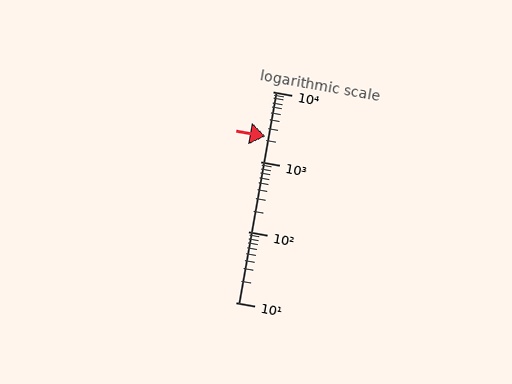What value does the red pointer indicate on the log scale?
The pointer indicates approximately 2300.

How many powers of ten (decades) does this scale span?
The scale spans 3 decades, from 10 to 10000.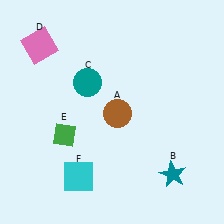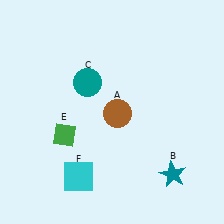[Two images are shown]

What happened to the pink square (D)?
The pink square (D) was removed in Image 2. It was in the top-left area of Image 1.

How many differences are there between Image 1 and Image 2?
There is 1 difference between the two images.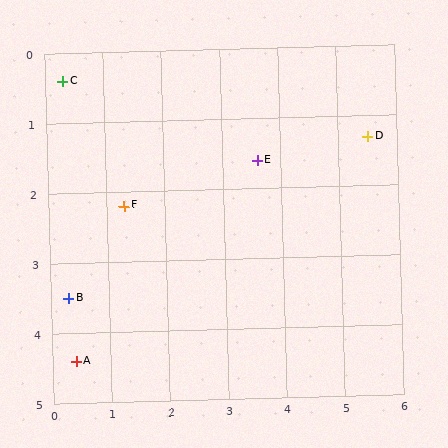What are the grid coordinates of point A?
Point A is at approximately (0.4, 4.4).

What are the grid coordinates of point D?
Point D is at approximately (5.5, 1.3).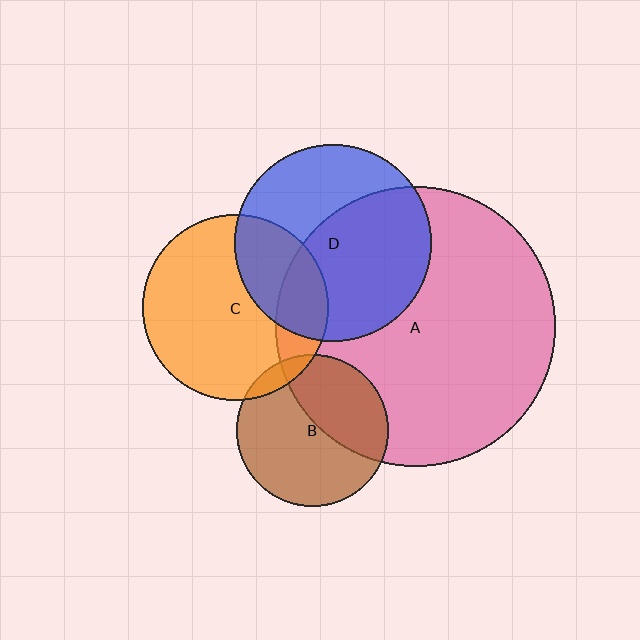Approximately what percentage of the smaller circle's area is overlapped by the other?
Approximately 55%.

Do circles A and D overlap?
Yes.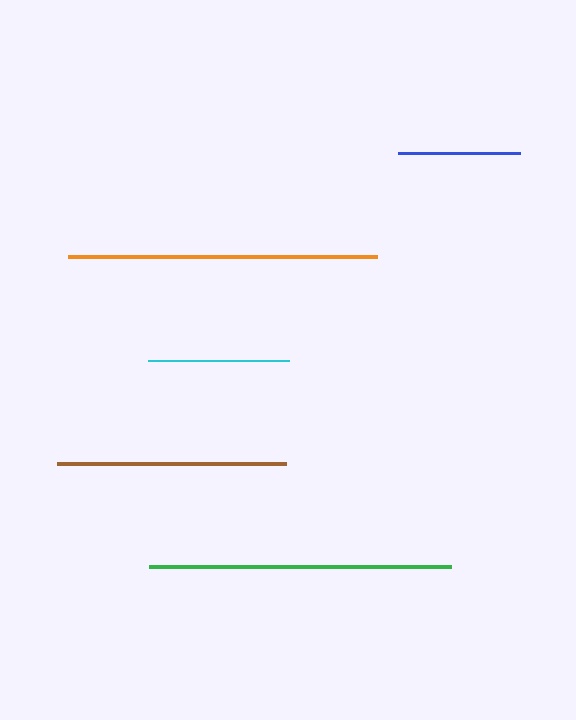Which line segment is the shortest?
The blue line is the shortest at approximately 121 pixels.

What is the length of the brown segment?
The brown segment is approximately 229 pixels long.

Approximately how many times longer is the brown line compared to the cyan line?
The brown line is approximately 1.6 times the length of the cyan line.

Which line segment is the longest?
The orange line is the longest at approximately 309 pixels.